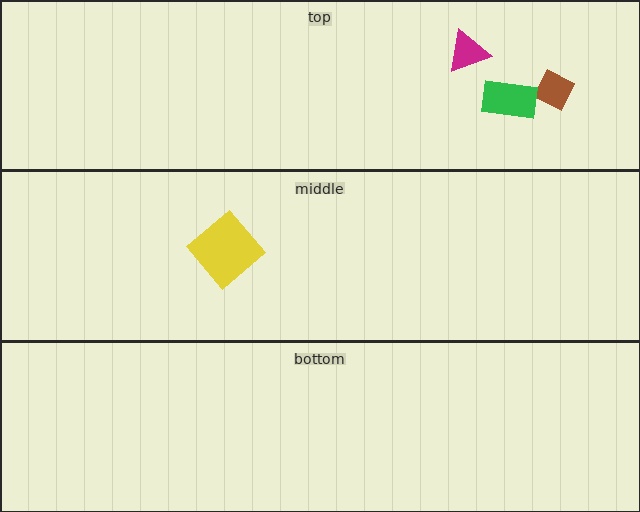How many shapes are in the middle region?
1.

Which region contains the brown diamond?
The top region.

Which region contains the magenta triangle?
The top region.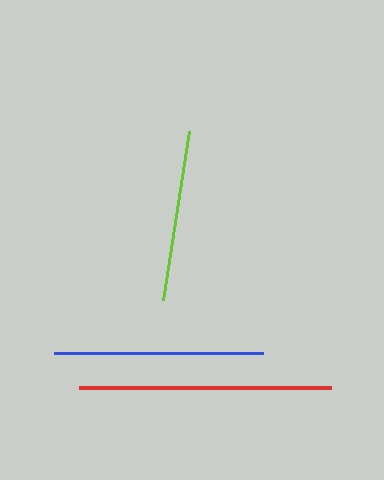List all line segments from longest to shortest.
From longest to shortest: red, blue, lime.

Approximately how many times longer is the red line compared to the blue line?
The red line is approximately 1.2 times the length of the blue line.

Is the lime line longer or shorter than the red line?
The red line is longer than the lime line.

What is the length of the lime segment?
The lime segment is approximately 172 pixels long.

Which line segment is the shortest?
The lime line is the shortest at approximately 172 pixels.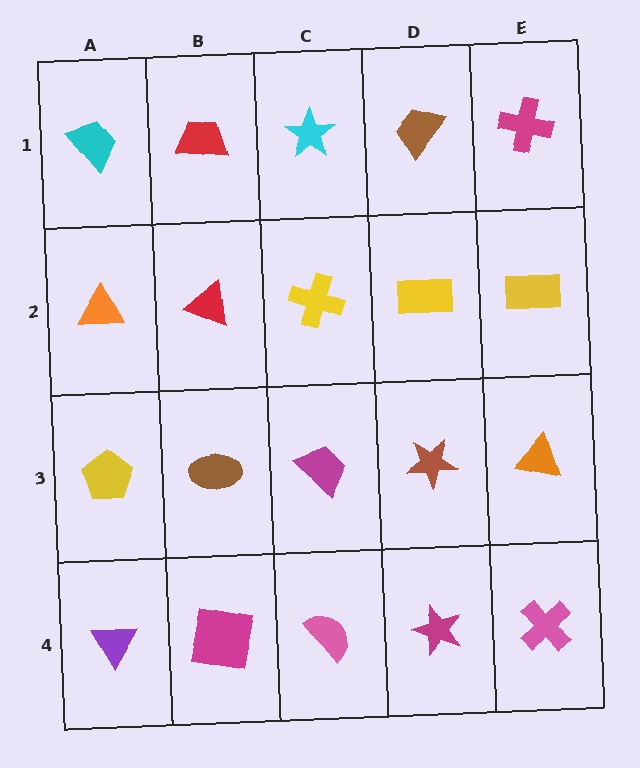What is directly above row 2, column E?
A magenta cross.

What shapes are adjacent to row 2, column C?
A cyan star (row 1, column C), a magenta trapezoid (row 3, column C), a red triangle (row 2, column B), a yellow rectangle (row 2, column D).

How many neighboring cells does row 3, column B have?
4.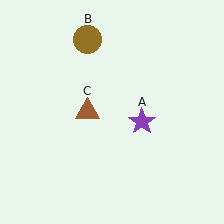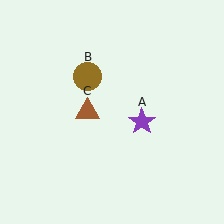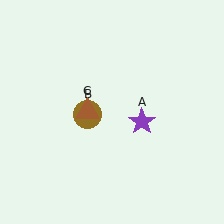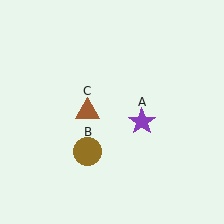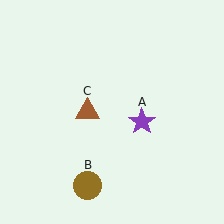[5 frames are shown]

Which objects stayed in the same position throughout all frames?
Purple star (object A) and brown triangle (object C) remained stationary.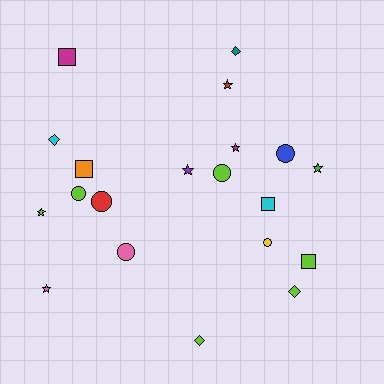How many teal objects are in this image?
There is 1 teal object.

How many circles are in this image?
There are 6 circles.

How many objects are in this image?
There are 20 objects.